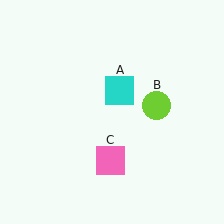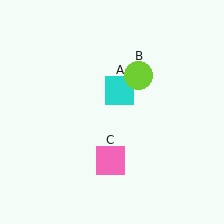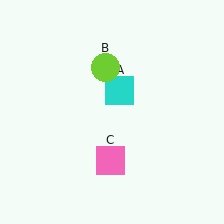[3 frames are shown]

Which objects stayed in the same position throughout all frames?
Cyan square (object A) and pink square (object C) remained stationary.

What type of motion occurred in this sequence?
The lime circle (object B) rotated counterclockwise around the center of the scene.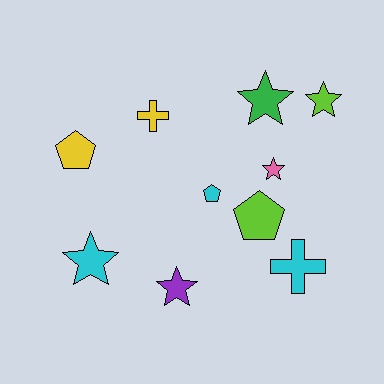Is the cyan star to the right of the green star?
No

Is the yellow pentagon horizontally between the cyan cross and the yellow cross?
No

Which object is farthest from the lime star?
The cyan star is farthest from the lime star.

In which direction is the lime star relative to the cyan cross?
The lime star is above the cyan cross.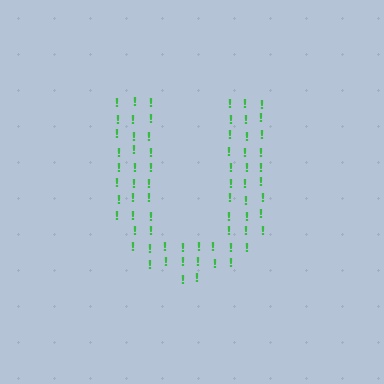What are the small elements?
The small elements are exclamation marks.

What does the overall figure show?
The overall figure shows the letter U.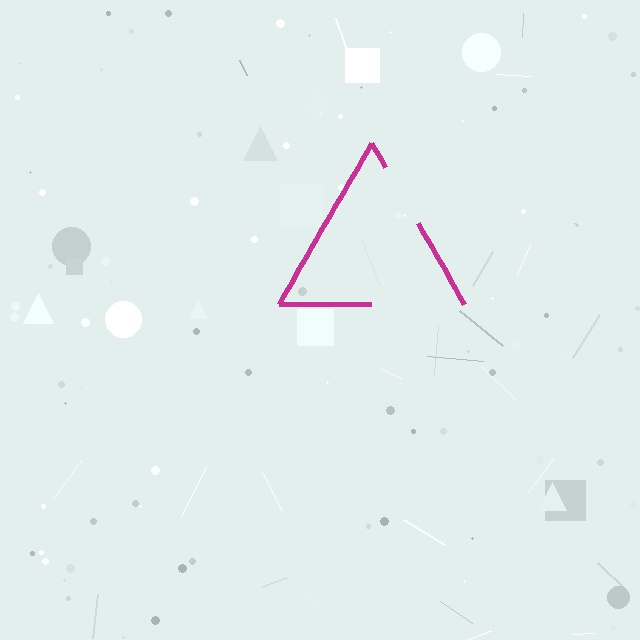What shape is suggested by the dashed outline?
The dashed outline suggests a triangle.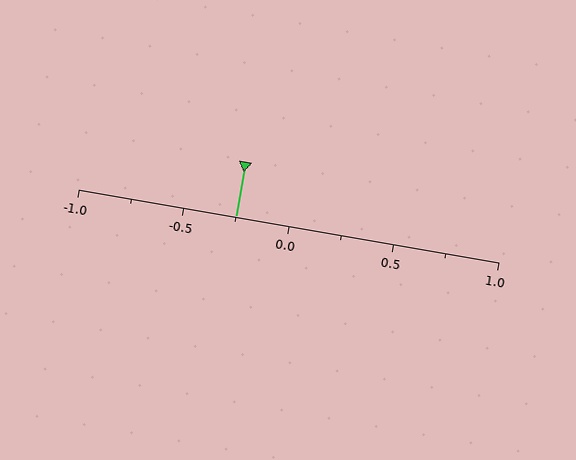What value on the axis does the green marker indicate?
The marker indicates approximately -0.25.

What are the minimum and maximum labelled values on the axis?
The axis runs from -1.0 to 1.0.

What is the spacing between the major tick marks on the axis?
The major ticks are spaced 0.5 apart.